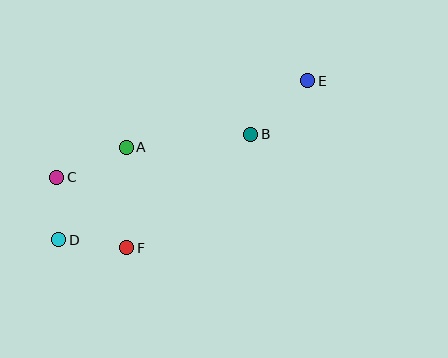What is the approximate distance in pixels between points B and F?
The distance between B and F is approximately 168 pixels.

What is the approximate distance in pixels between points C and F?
The distance between C and F is approximately 99 pixels.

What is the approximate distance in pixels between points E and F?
The distance between E and F is approximately 246 pixels.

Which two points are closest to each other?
Points C and D are closest to each other.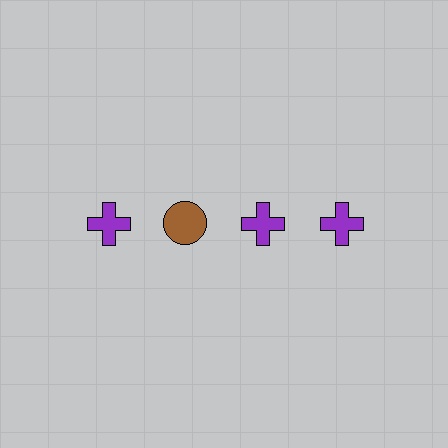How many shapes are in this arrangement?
There are 4 shapes arranged in a grid pattern.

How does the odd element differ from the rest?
It differs in both color (brown instead of purple) and shape (circle instead of cross).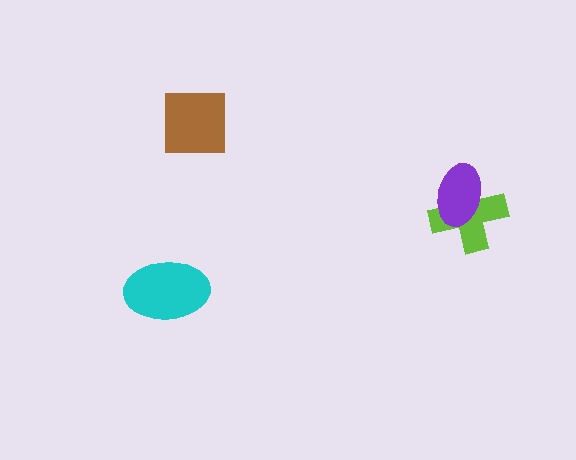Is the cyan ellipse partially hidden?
No, no other shape covers it.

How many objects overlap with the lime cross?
1 object overlaps with the lime cross.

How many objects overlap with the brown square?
0 objects overlap with the brown square.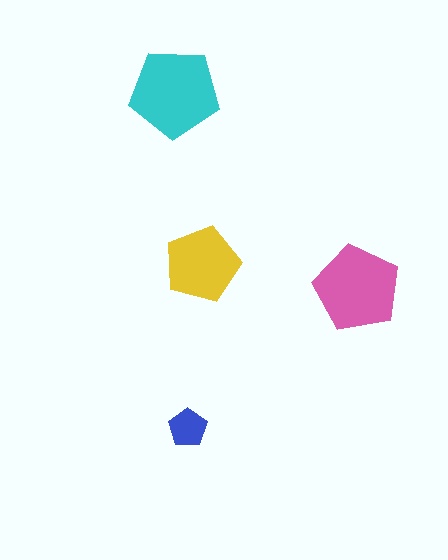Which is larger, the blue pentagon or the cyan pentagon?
The cyan one.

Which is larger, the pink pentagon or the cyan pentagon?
The cyan one.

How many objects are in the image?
There are 4 objects in the image.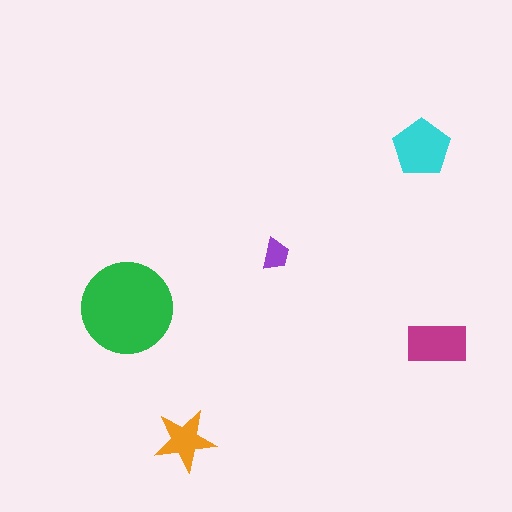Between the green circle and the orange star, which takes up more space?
The green circle.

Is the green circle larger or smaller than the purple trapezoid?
Larger.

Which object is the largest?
The green circle.